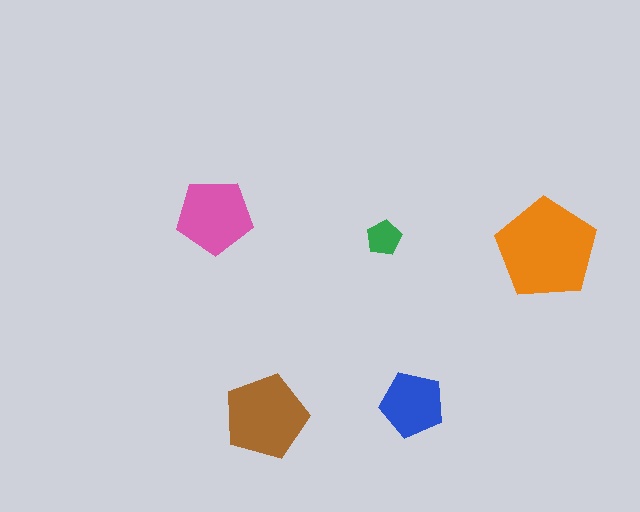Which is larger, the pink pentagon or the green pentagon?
The pink one.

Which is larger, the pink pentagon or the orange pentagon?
The orange one.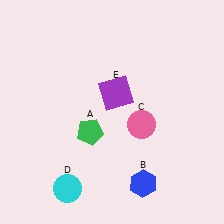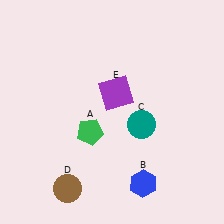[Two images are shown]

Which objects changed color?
C changed from pink to teal. D changed from cyan to brown.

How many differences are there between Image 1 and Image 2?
There are 2 differences between the two images.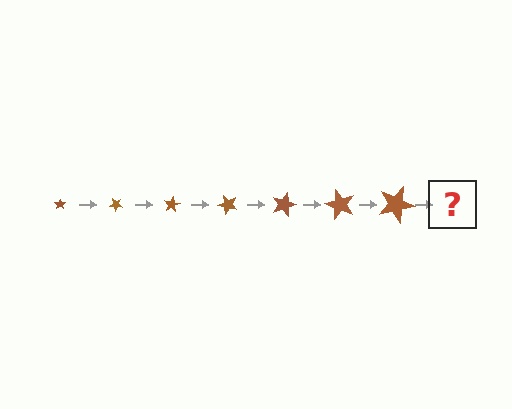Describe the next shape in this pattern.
It should be a star, larger than the previous one and rotated 280 degrees from the start.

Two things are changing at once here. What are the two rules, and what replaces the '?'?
The two rules are that the star grows larger each step and it rotates 40 degrees each step. The '?' should be a star, larger than the previous one and rotated 280 degrees from the start.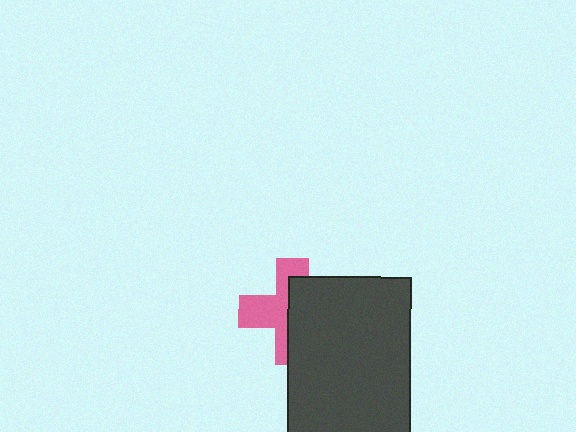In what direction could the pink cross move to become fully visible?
The pink cross could move left. That would shift it out from behind the dark gray rectangle entirely.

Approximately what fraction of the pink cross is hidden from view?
Roughly 52% of the pink cross is hidden behind the dark gray rectangle.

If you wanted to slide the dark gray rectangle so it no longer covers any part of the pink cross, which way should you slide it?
Slide it right — that is the most direct way to separate the two shapes.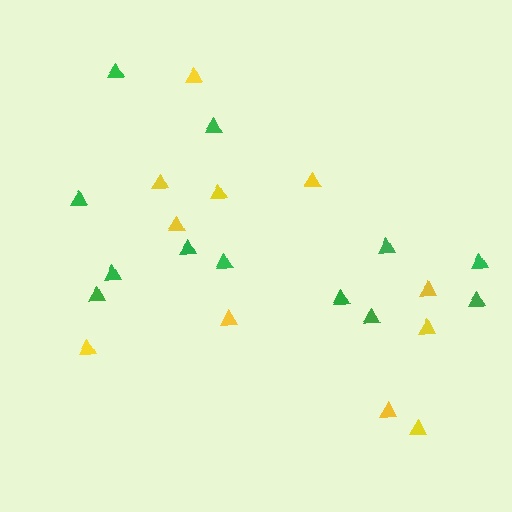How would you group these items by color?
There are 2 groups: one group of yellow triangles (11) and one group of green triangles (12).